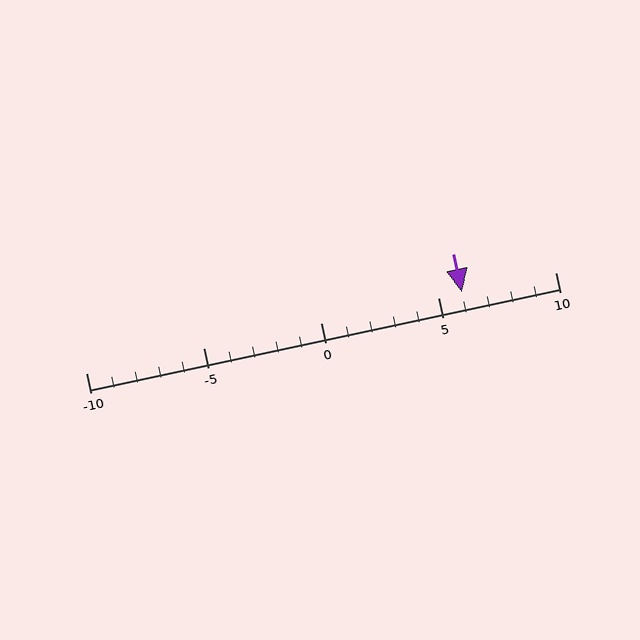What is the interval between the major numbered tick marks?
The major tick marks are spaced 5 units apart.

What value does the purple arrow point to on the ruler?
The purple arrow points to approximately 6.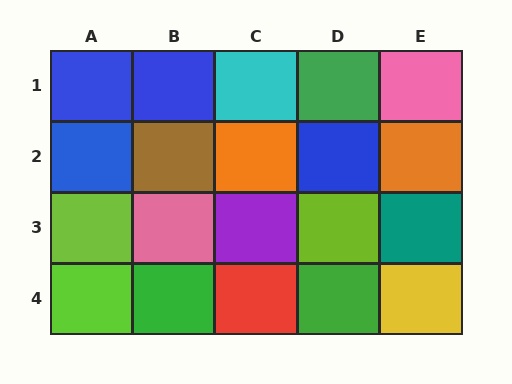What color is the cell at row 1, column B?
Blue.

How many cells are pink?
2 cells are pink.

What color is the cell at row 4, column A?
Lime.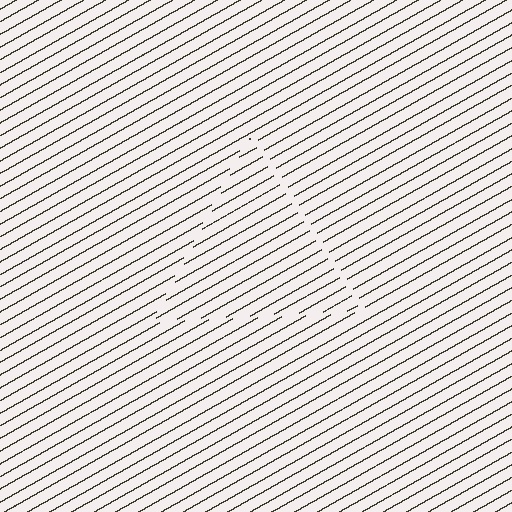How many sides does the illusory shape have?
3 sides — the line-ends trace a triangle.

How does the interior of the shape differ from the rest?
The interior of the shape contains the same grating, shifted by half a period — the contour is defined by the phase discontinuity where line-ends from the inner and outer gratings abut.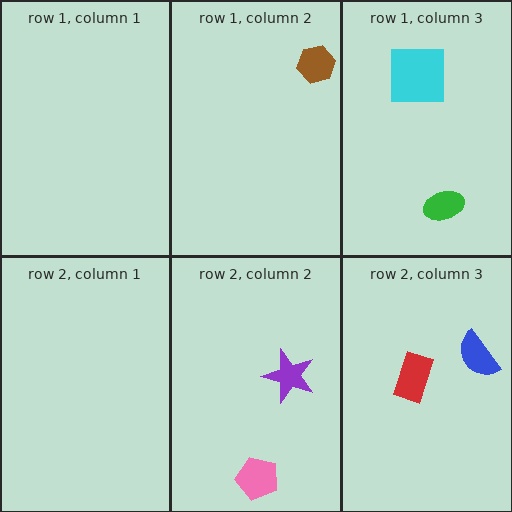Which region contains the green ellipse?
The row 1, column 3 region.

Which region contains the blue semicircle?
The row 2, column 3 region.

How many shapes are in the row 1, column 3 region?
2.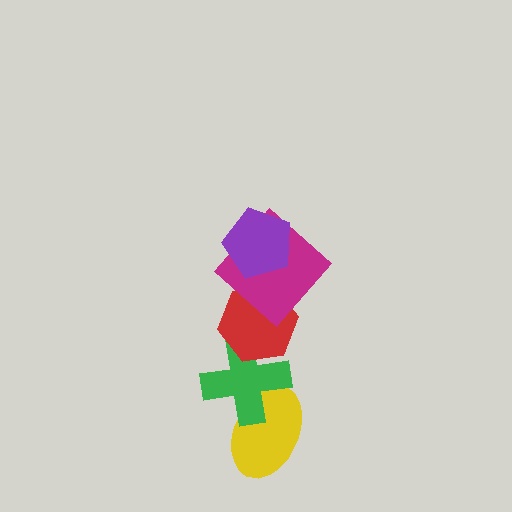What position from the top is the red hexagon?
The red hexagon is 3rd from the top.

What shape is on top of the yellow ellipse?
The green cross is on top of the yellow ellipse.